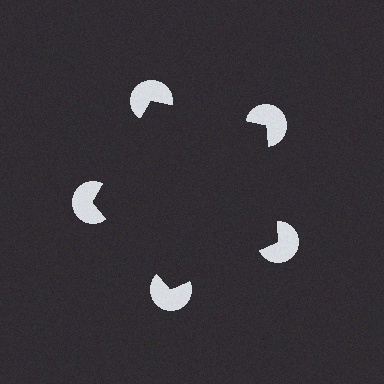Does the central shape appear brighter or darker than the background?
It typically appears slightly darker than the background, even though no actual brightness change is drawn.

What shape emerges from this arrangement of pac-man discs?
An illusory pentagon — its edges are inferred from the aligned wedge cuts in the pac-man discs, not physically drawn.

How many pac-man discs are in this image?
There are 5 — one at each vertex of the illusory pentagon.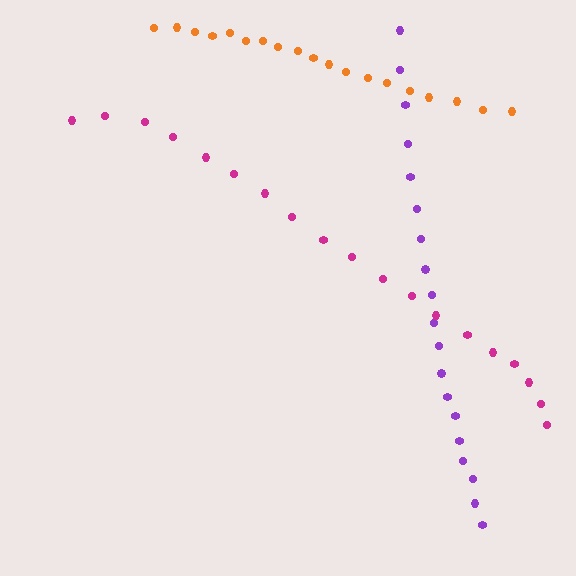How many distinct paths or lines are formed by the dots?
There are 3 distinct paths.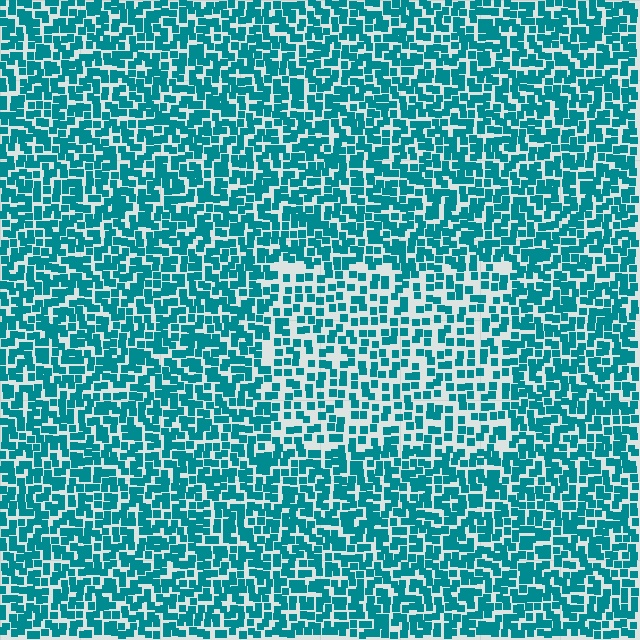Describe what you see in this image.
The image contains small teal elements arranged at two different densities. A rectangle-shaped region is visible where the elements are less densely packed than the surrounding area.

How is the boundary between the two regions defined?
The boundary is defined by a change in element density (approximately 1.6x ratio). All elements are the same color, size, and shape.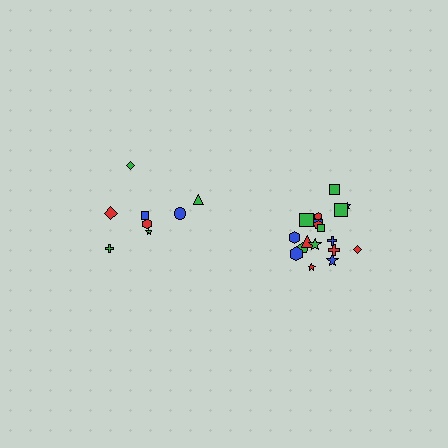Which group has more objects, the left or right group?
The right group.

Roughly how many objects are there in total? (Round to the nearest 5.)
Roughly 25 objects in total.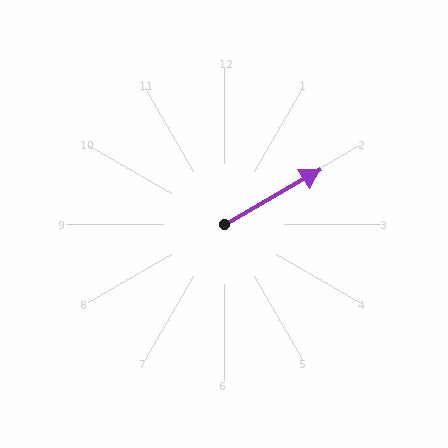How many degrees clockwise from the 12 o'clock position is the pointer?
Approximately 60 degrees.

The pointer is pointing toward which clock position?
Roughly 2 o'clock.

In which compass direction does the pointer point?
Northeast.